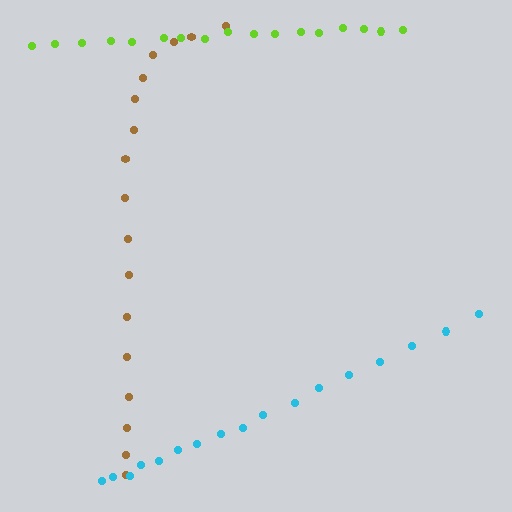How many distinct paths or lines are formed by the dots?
There are 3 distinct paths.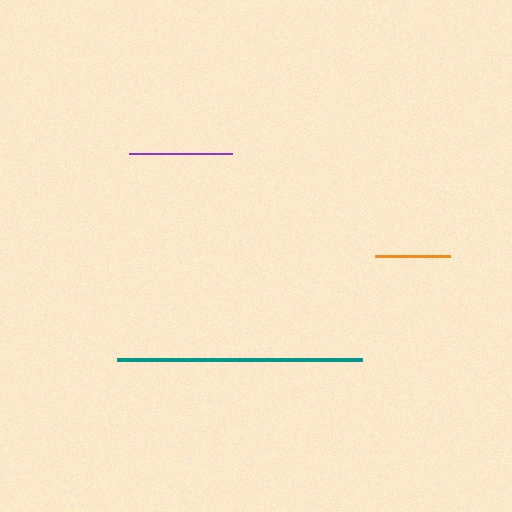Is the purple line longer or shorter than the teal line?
The teal line is longer than the purple line.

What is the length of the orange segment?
The orange segment is approximately 75 pixels long.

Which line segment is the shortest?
The orange line is the shortest at approximately 75 pixels.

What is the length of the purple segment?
The purple segment is approximately 102 pixels long.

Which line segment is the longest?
The teal line is the longest at approximately 245 pixels.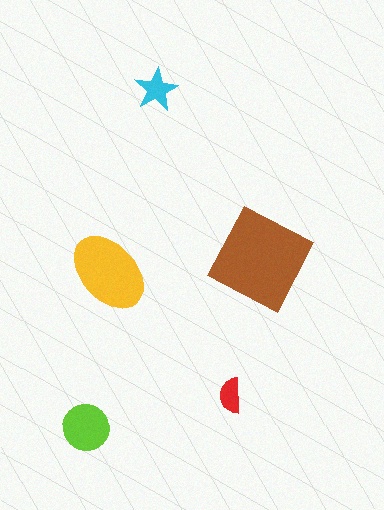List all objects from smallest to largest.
The red semicircle, the cyan star, the lime circle, the yellow ellipse, the brown diamond.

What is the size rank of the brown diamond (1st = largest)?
1st.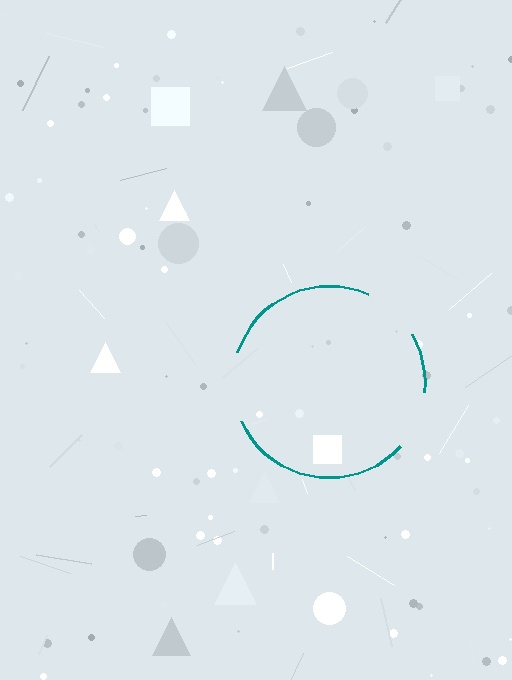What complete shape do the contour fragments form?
The contour fragments form a circle.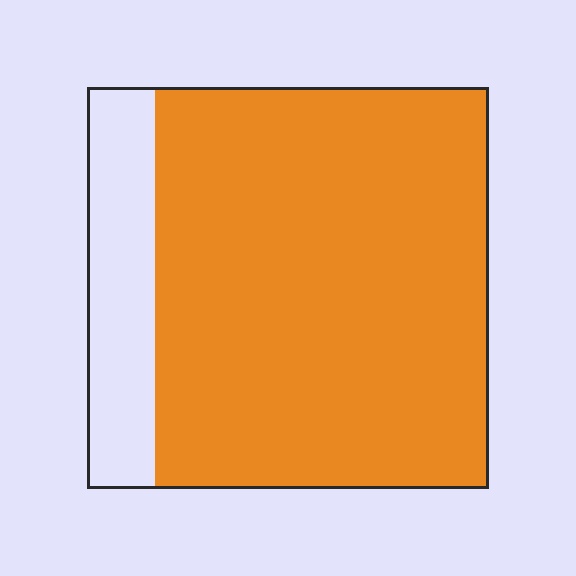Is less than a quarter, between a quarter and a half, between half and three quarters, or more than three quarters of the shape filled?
More than three quarters.